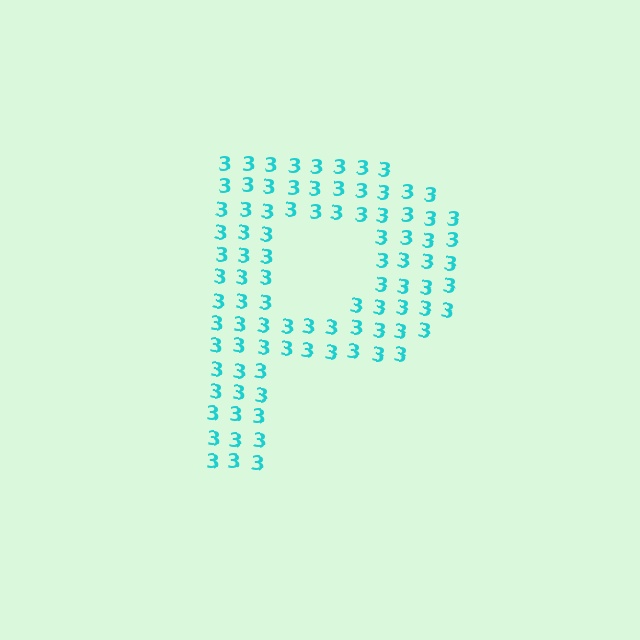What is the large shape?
The large shape is the letter P.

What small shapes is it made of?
It is made of small digit 3's.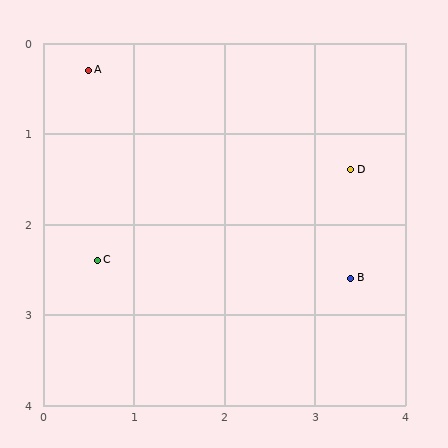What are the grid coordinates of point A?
Point A is at approximately (0.5, 0.3).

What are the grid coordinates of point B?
Point B is at approximately (3.4, 2.6).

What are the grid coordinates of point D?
Point D is at approximately (3.4, 1.4).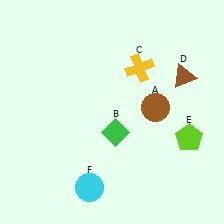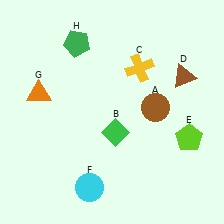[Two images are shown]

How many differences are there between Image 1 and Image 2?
There are 2 differences between the two images.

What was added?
An orange triangle (G), a green pentagon (H) were added in Image 2.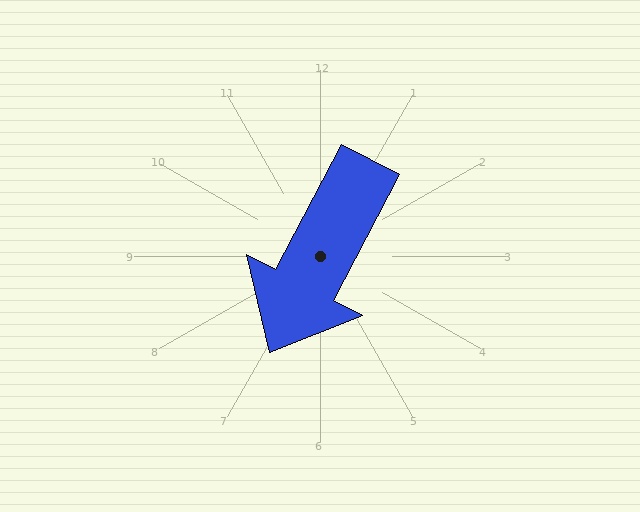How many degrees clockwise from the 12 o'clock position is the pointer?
Approximately 207 degrees.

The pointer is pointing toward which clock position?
Roughly 7 o'clock.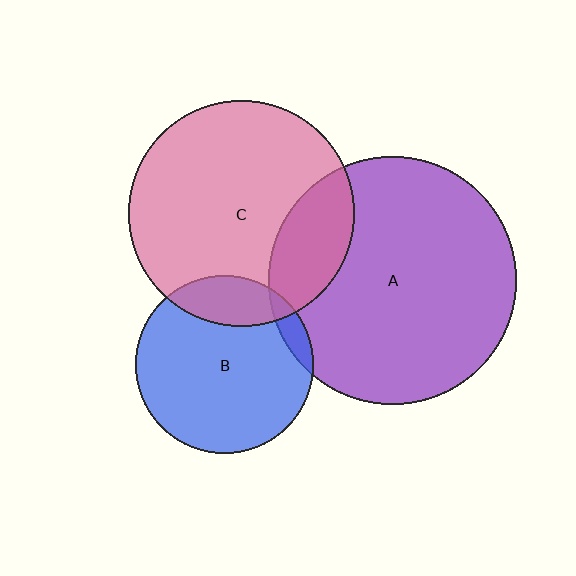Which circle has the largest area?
Circle A (purple).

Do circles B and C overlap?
Yes.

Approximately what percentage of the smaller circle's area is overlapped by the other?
Approximately 20%.